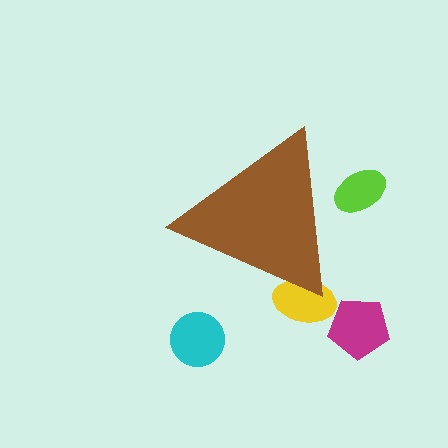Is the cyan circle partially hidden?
No, the cyan circle is fully visible.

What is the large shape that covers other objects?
A brown triangle.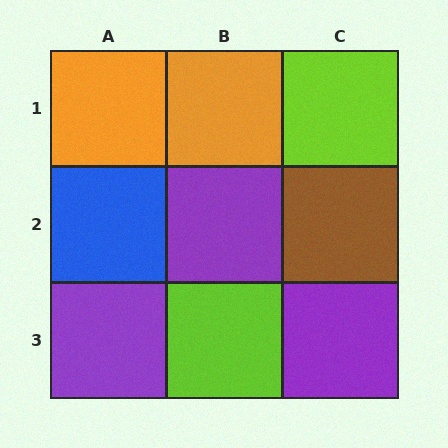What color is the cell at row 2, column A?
Blue.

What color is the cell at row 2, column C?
Brown.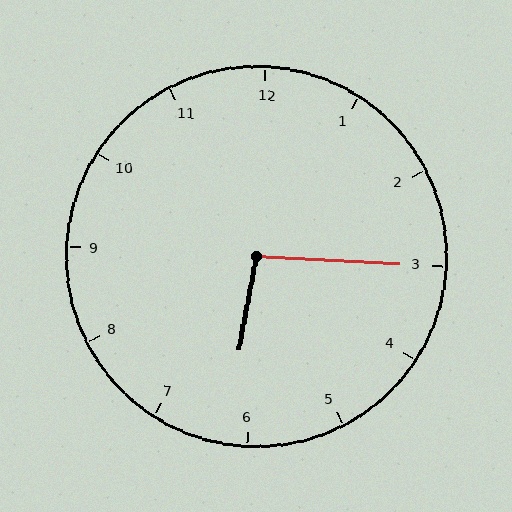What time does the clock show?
6:15.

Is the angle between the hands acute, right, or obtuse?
It is obtuse.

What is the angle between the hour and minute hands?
Approximately 98 degrees.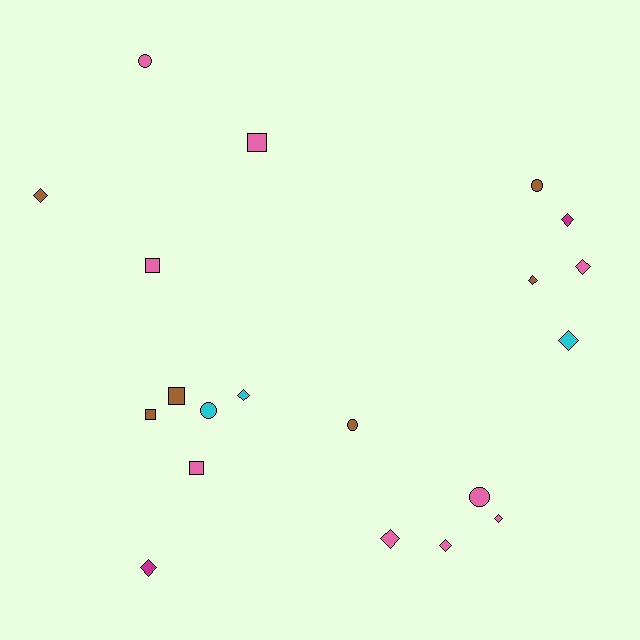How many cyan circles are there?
There is 1 cyan circle.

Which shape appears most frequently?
Diamond, with 10 objects.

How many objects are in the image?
There are 20 objects.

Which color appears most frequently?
Pink, with 9 objects.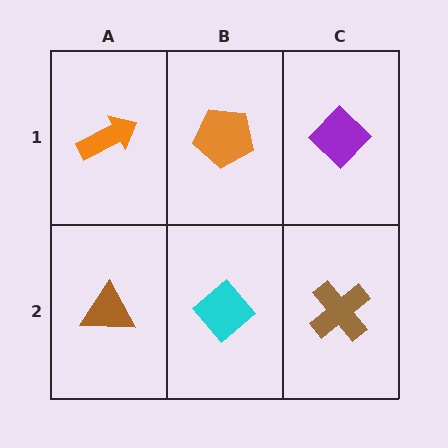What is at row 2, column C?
A brown cross.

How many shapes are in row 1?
3 shapes.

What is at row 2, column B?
A cyan diamond.